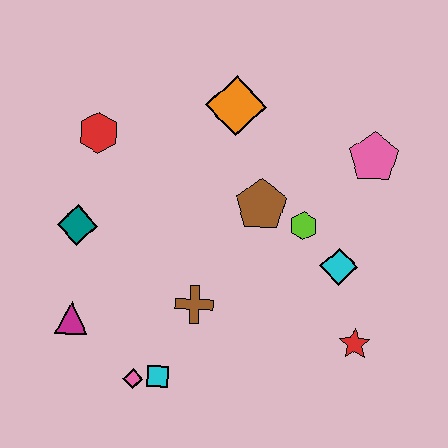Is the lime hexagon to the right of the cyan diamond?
No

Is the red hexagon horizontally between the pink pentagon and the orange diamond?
No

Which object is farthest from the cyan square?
The pink pentagon is farthest from the cyan square.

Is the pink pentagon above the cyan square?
Yes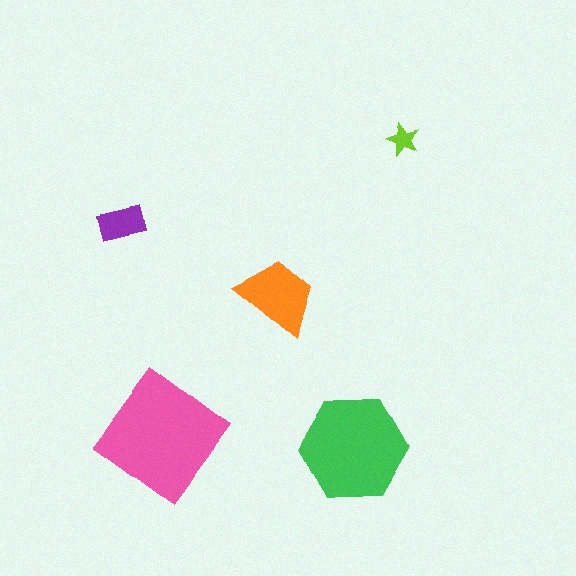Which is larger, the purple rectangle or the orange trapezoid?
The orange trapezoid.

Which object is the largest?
The pink diamond.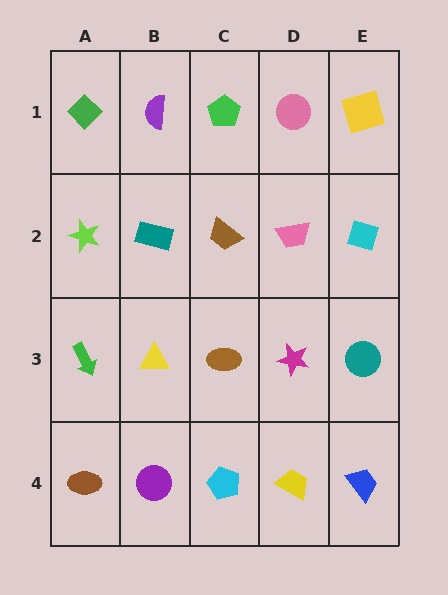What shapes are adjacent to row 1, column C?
A brown trapezoid (row 2, column C), a purple semicircle (row 1, column B), a pink circle (row 1, column D).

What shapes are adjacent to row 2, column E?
A yellow square (row 1, column E), a teal circle (row 3, column E), a pink trapezoid (row 2, column D).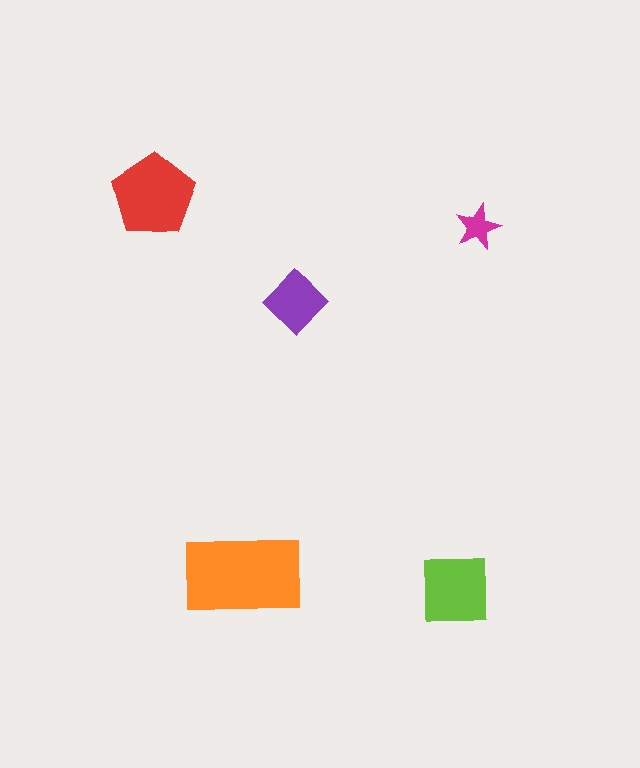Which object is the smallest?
The magenta star.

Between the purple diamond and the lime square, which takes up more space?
The lime square.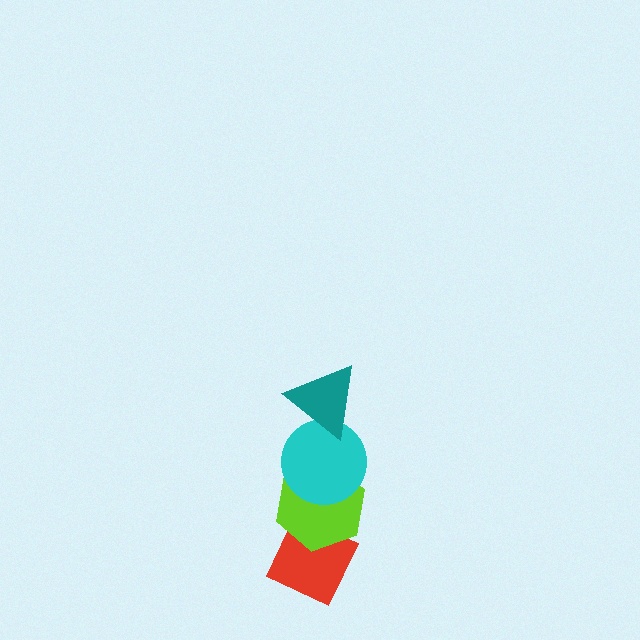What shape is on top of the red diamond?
The lime hexagon is on top of the red diamond.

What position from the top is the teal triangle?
The teal triangle is 1st from the top.